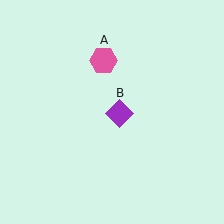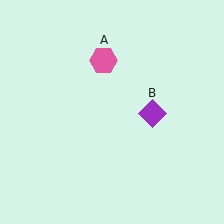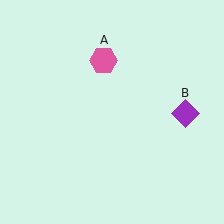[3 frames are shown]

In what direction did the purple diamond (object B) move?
The purple diamond (object B) moved right.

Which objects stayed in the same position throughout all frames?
Pink hexagon (object A) remained stationary.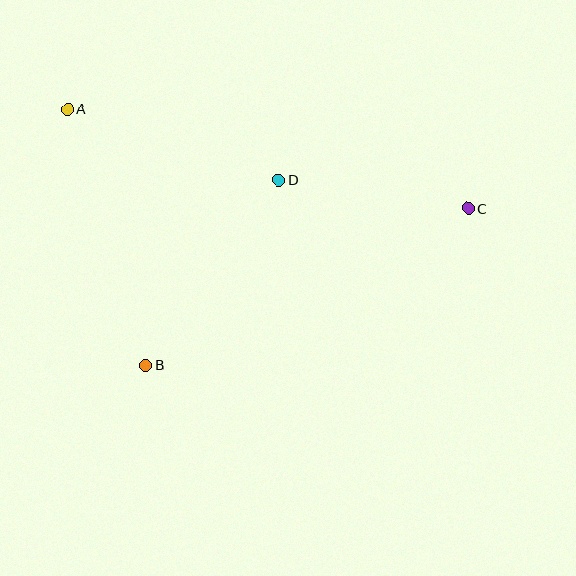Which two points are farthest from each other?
Points A and C are farthest from each other.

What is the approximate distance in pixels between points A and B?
The distance between A and B is approximately 268 pixels.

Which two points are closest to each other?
Points C and D are closest to each other.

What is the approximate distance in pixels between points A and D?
The distance between A and D is approximately 223 pixels.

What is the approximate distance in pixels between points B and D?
The distance between B and D is approximately 228 pixels.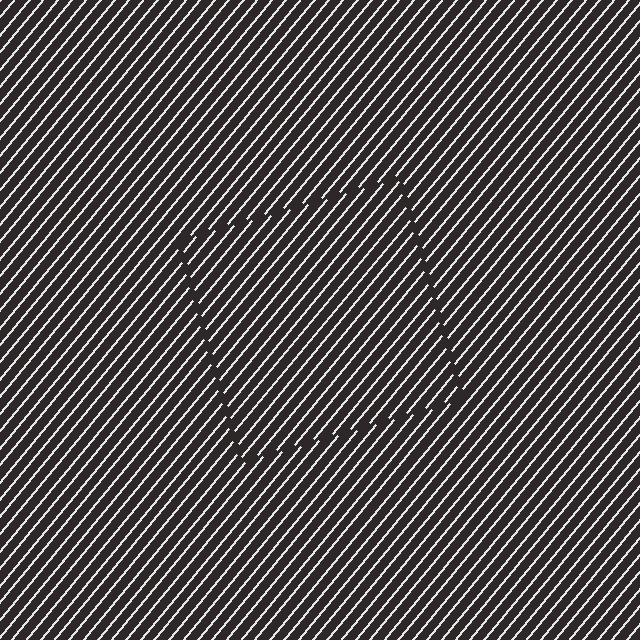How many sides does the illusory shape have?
4 sides — the line-ends trace a square.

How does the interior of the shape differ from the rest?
The interior of the shape contains the same grating, shifted by half a period — the contour is defined by the phase discontinuity where line-ends from the inner and outer gratings abut.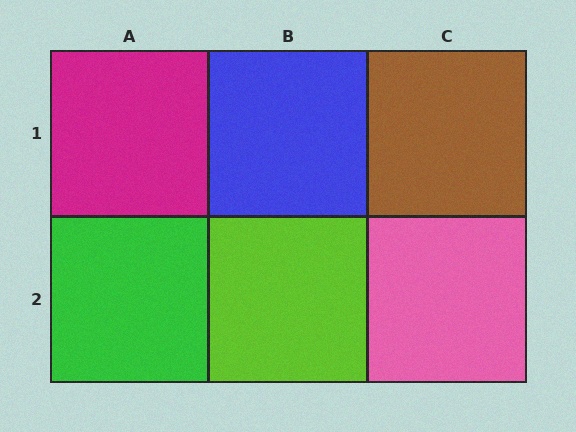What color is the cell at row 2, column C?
Pink.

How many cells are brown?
1 cell is brown.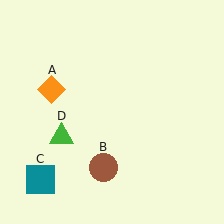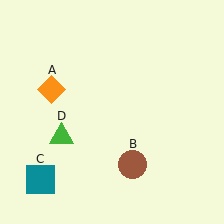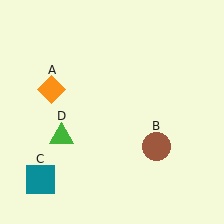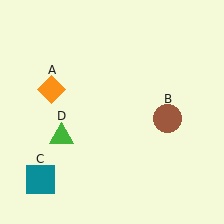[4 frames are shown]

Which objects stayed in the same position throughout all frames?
Orange diamond (object A) and teal square (object C) and green triangle (object D) remained stationary.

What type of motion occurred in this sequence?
The brown circle (object B) rotated counterclockwise around the center of the scene.